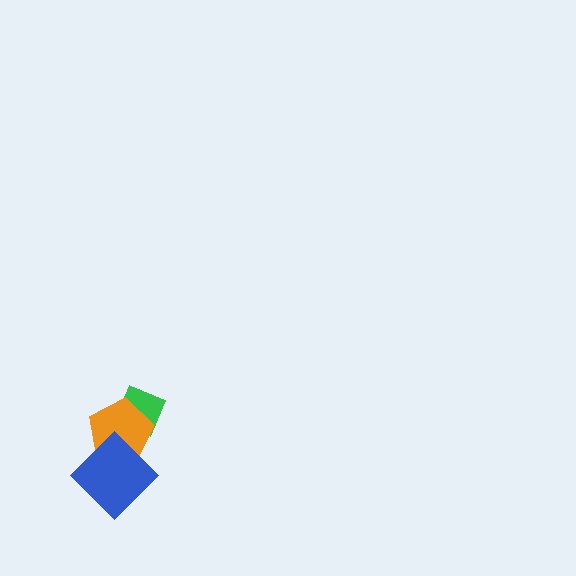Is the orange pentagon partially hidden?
Yes, it is partially covered by another shape.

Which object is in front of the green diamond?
The orange pentagon is in front of the green diamond.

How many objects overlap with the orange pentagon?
2 objects overlap with the orange pentagon.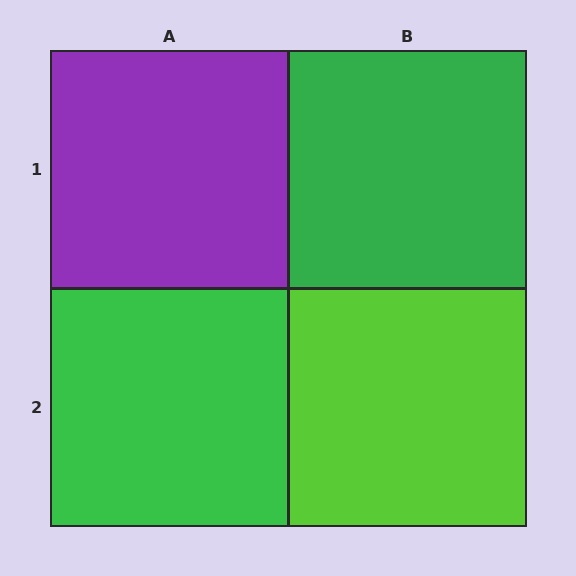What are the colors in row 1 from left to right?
Purple, green.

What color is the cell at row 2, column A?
Green.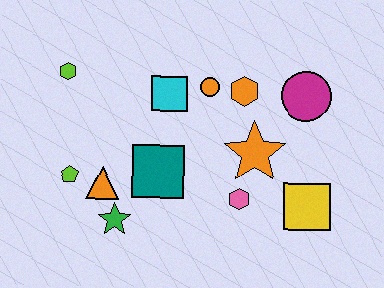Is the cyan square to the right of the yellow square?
No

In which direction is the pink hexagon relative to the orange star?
The pink hexagon is below the orange star.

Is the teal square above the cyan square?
No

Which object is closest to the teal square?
The orange triangle is closest to the teal square.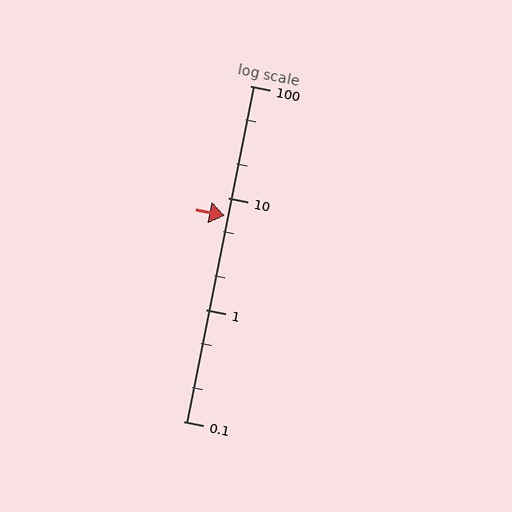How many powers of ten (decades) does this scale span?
The scale spans 3 decades, from 0.1 to 100.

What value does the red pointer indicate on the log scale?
The pointer indicates approximately 6.9.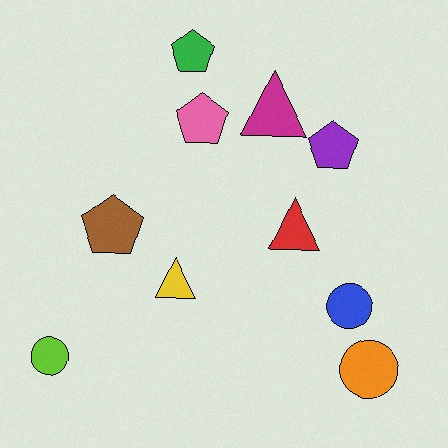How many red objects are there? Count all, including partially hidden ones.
There is 1 red object.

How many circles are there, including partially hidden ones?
There are 3 circles.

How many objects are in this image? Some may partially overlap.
There are 10 objects.